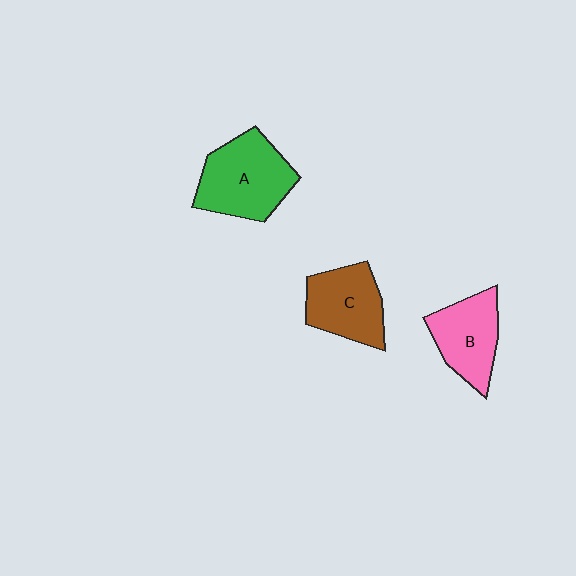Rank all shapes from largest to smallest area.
From largest to smallest: A (green), C (brown), B (pink).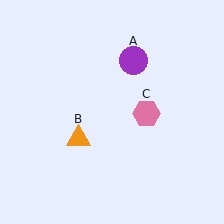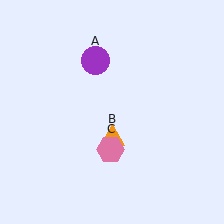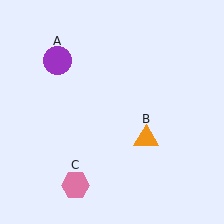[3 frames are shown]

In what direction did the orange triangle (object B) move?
The orange triangle (object B) moved right.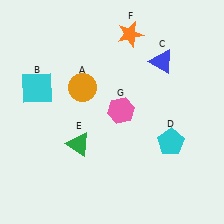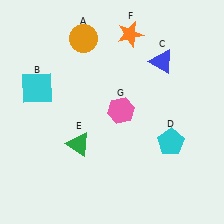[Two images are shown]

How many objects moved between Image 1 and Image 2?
1 object moved between the two images.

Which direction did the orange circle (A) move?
The orange circle (A) moved up.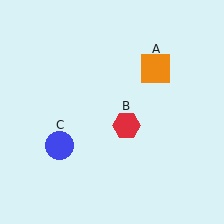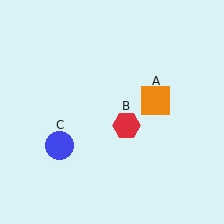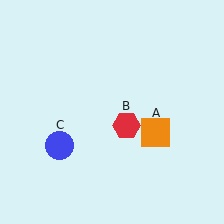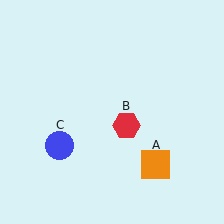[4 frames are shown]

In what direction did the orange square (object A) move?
The orange square (object A) moved down.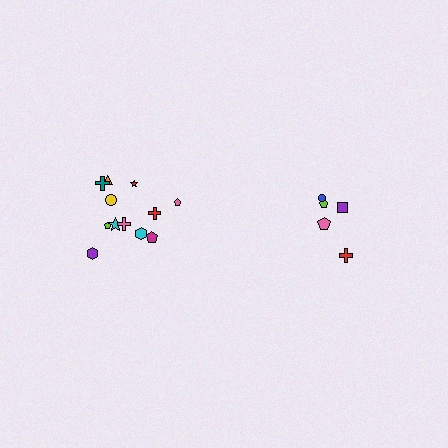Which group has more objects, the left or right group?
The left group.